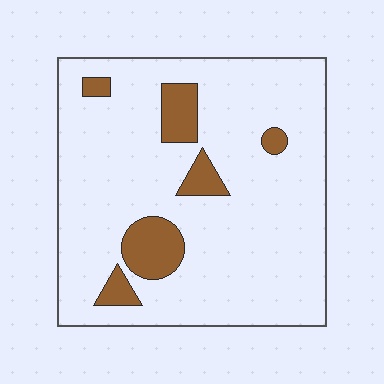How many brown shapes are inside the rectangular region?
6.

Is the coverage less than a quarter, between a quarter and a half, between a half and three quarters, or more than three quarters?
Less than a quarter.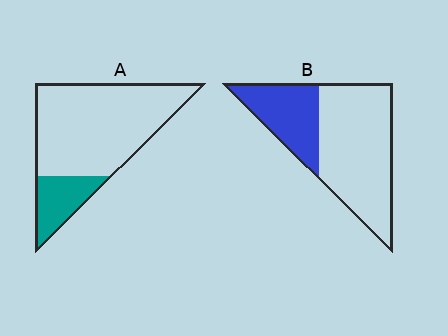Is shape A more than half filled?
No.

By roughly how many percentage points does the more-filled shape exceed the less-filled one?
By roughly 10 percentage points (B over A).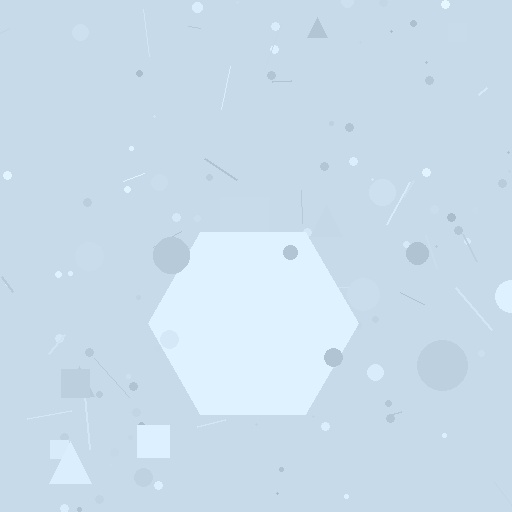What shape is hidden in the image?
A hexagon is hidden in the image.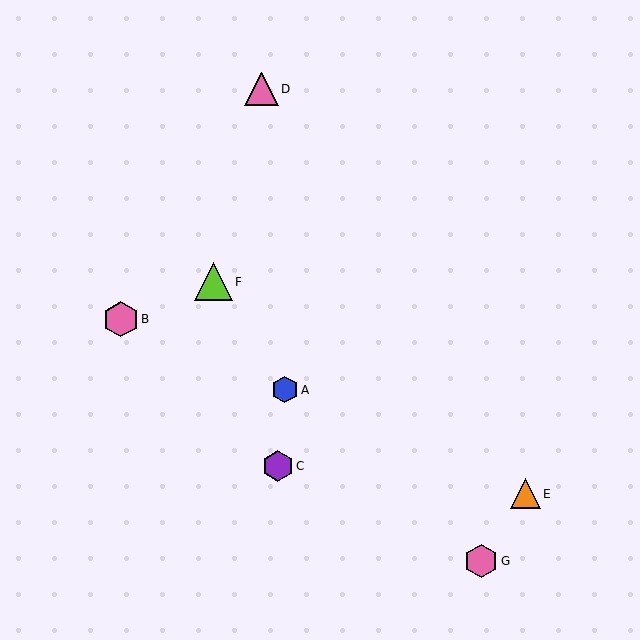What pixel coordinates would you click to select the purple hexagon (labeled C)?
Click at (278, 466) to select the purple hexagon C.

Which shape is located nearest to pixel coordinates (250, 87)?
The pink triangle (labeled D) at (261, 89) is nearest to that location.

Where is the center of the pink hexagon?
The center of the pink hexagon is at (481, 561).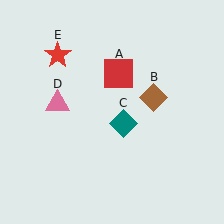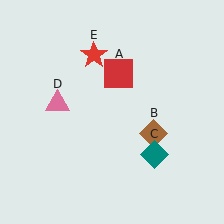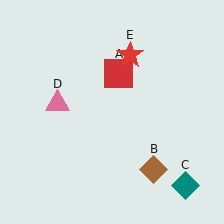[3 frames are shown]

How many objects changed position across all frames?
3 objects changed position: brown diamond (object B), teal diamond (object C), red star (object E).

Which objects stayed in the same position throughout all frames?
Red square (object A) and pink triangle (object D) remained stationary.